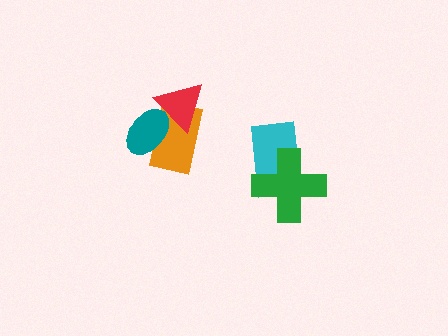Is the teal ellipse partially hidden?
Yes, it is partially covered by another shape.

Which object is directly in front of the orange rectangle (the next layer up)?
The teal ellipse is directly in front of the orange rectangle.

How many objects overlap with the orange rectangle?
2 objects overlap with the orange rectangle.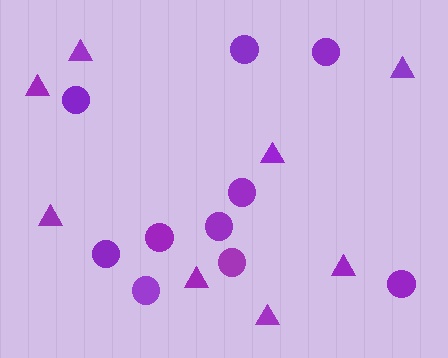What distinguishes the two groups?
There are 2 groups: one group of triangles (8) and one group of circles (10).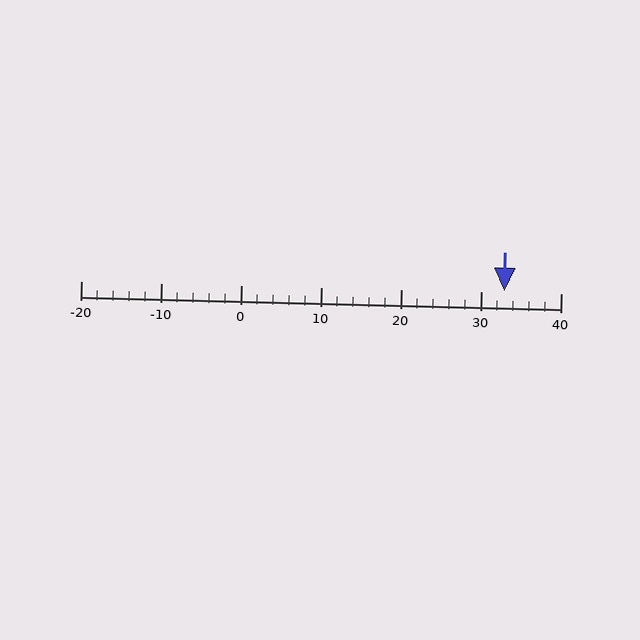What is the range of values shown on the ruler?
The ruler shows values from -20 to 40.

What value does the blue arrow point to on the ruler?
The blue arrow points to approximately 33.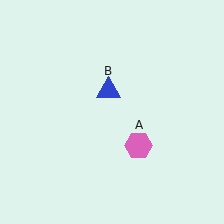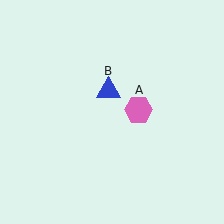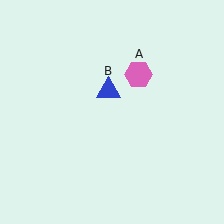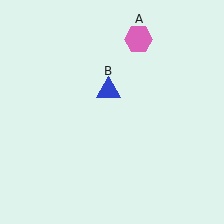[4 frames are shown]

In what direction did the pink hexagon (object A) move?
The pink hexagon (object A) moved up.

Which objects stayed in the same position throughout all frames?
Blue triangle (object B) remained stationary.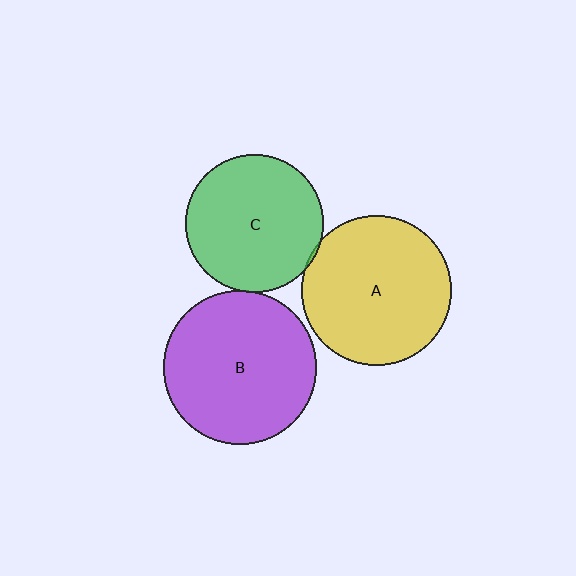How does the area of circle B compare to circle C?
Approximately 1.2 times.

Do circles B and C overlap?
Yes.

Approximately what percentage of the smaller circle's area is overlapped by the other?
Approximately 5%.